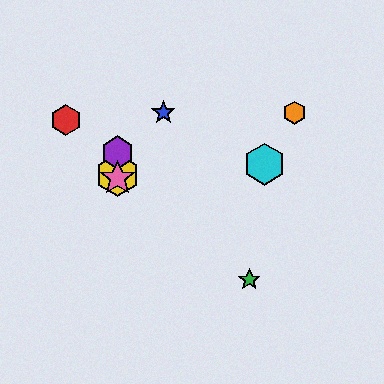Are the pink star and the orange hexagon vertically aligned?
No, the pink star is at x≈118 and the orange hexagon is at x≈294.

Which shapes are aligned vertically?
The yellow hexagon, the purple hexagon, the pink star are aligned vertically.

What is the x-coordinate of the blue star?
The blue star is at x≈163.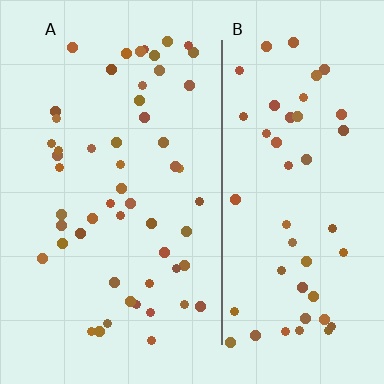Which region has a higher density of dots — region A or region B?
A (the left).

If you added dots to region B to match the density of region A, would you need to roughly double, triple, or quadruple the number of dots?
Approximately double.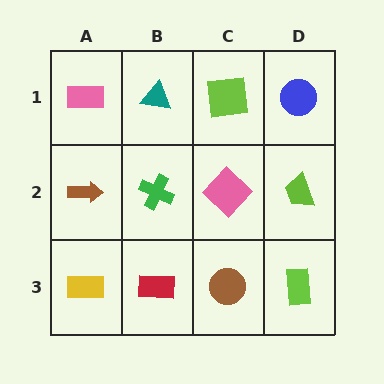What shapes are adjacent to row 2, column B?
A teal triangle (row 1, column B), a red rectangle (row 3, column B), a brown arrow (row 2, column A), a pink diamond (row 2, column C).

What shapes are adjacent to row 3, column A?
A brown arrow (row 2, column A), a red rectangle (row 3, column B).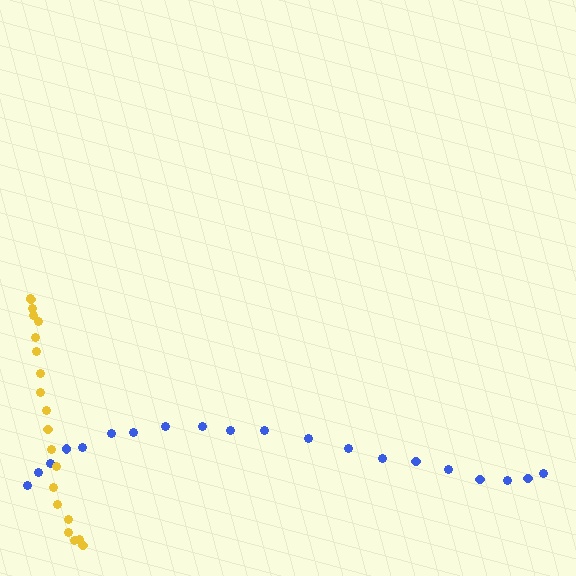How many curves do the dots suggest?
There are 2 distinct paths.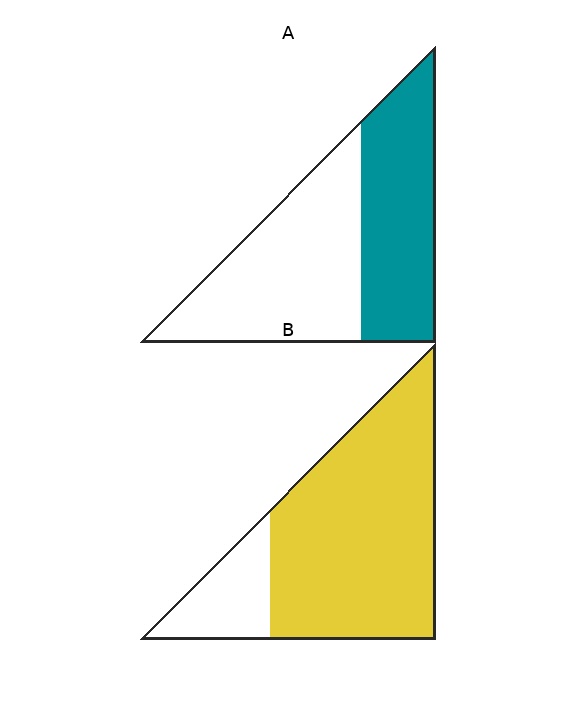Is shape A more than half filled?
No.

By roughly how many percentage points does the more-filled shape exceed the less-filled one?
By roughly 35 percentage points (B over A).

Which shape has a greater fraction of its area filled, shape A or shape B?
Shape B.